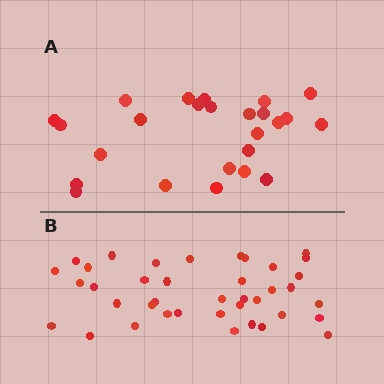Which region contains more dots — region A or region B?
Region B (the bottom region) has more dots.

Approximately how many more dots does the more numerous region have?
Region B has approximately 15 more dots than region A.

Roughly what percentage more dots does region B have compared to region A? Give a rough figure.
About 55% more.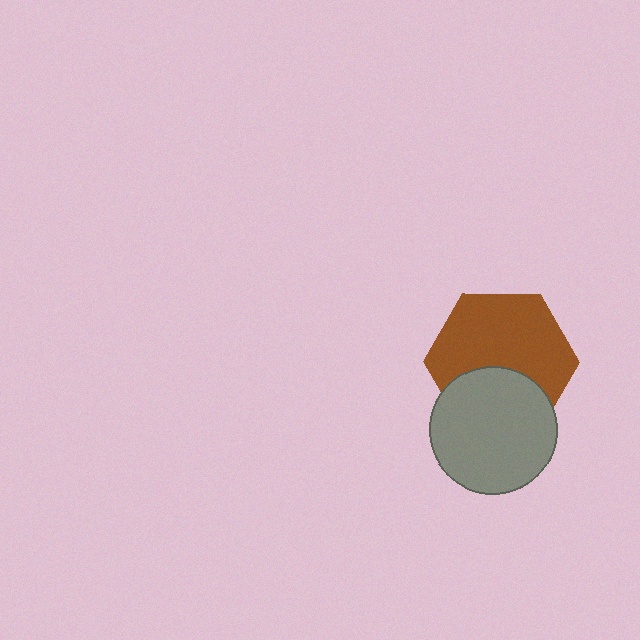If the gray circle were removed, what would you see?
You would see the complete brown hexagon.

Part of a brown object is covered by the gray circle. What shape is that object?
It is a hexagon.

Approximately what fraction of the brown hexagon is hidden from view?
Roughly 35% of the brown hexagon is hidden behind the gray circle.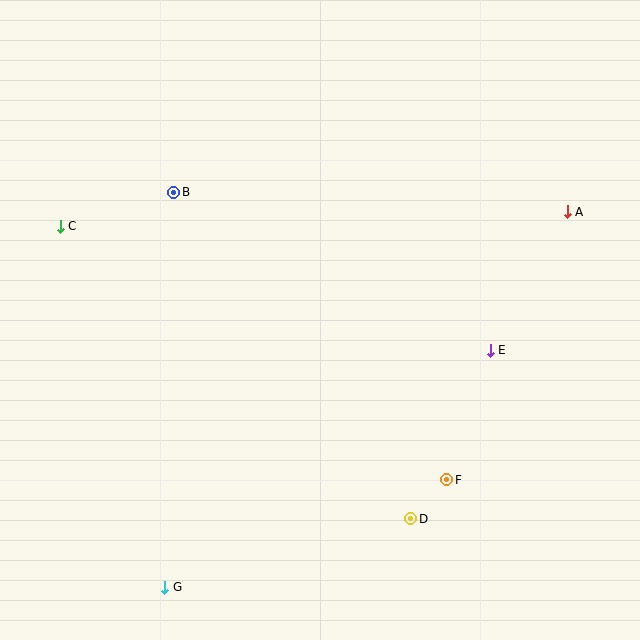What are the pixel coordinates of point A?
Point A is at (567, 212).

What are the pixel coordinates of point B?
Point B is at (174, 192).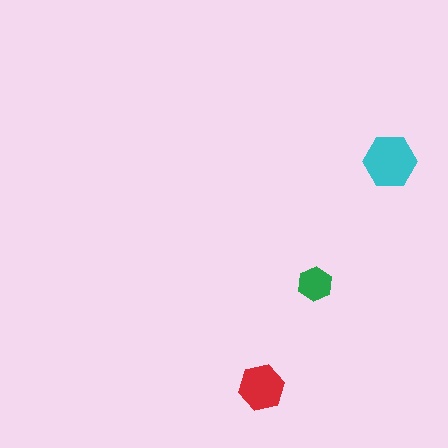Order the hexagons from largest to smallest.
the cyan one, the red one, the green one.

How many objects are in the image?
There are 3 objects in the image.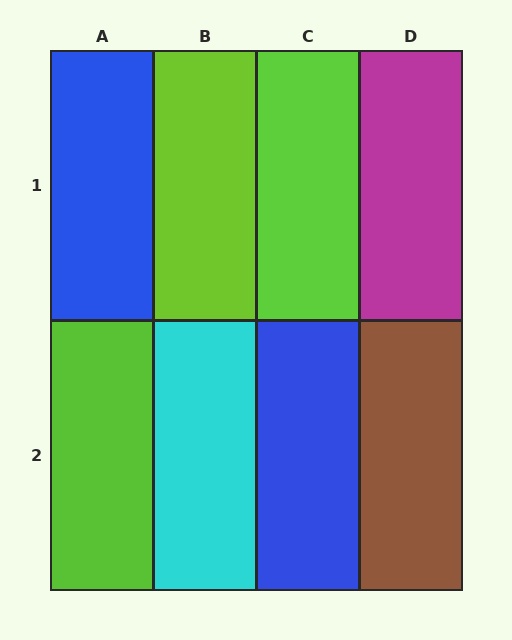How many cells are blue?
2 cells are blue.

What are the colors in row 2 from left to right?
Lime, cyan, blue, brown.